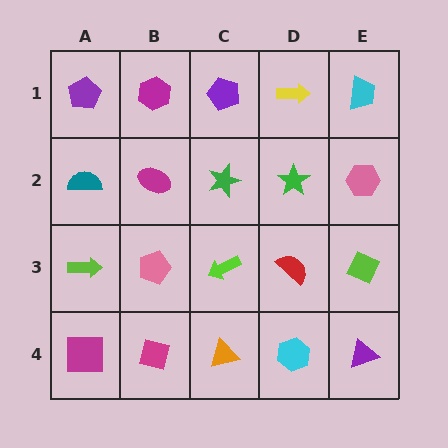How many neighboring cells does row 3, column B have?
4.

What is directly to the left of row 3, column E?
A red semicircle.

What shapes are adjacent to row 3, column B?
A magenta ellipse (row 2, column B), a magenta square (row 4, column B), a lime arrow (row 3, column A), a lime arrow (row 3, column C).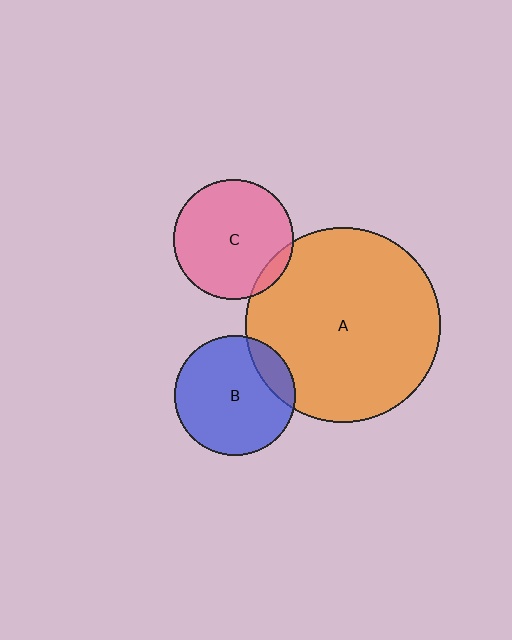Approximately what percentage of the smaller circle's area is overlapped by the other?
Approximately 15%.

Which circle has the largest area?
Circle A (orange).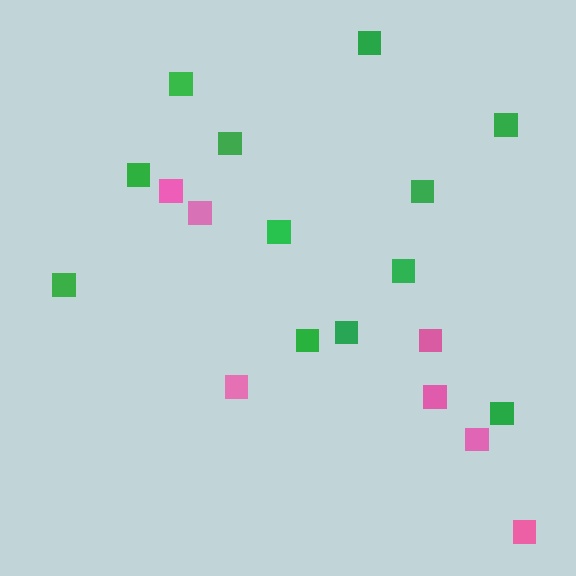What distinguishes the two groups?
There are 2 groups: one group of green squares (12) and one group of pink squares (7).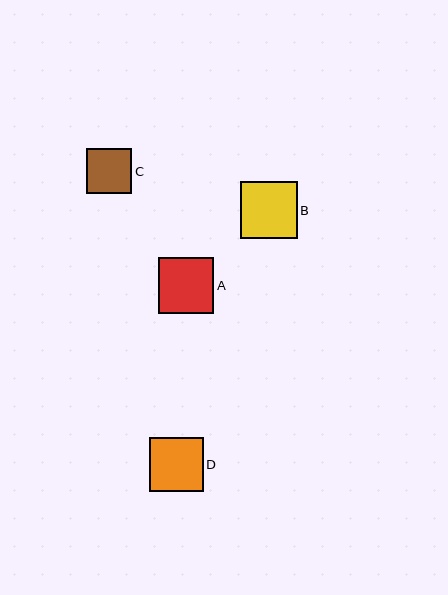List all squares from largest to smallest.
From largest to smallest: B, A, D, C.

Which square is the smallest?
Square C is the smallest with a size of approximately 45 pixels.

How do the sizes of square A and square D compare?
Square A and square D are approximately the same size.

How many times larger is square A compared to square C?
Square A is approximately 1.2 times the size of square C.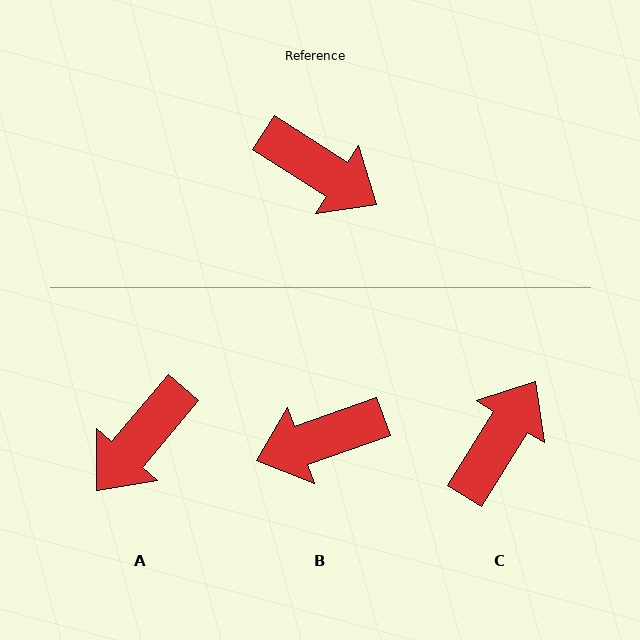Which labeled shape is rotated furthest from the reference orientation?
B, about 128 degrees away.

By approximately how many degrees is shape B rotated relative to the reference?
Approximately 128 degrees clockwise.